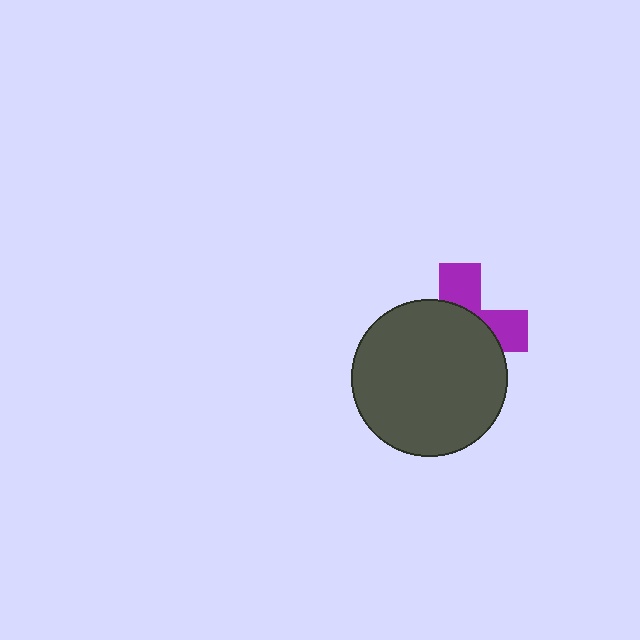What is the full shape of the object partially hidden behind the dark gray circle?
The partially hidden object is a purple cross.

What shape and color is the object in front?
The object in front is a dark gray circle.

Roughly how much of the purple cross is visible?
A small part of it is visible (roughly 34%).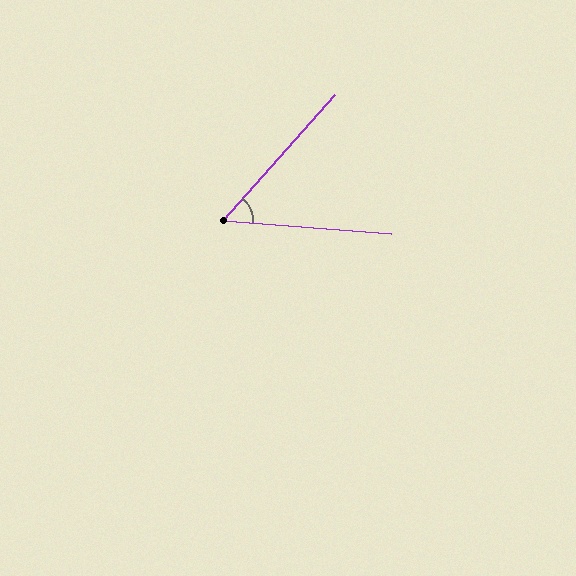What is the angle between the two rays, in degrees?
Approximately 53 degrees.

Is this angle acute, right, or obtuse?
It is acute.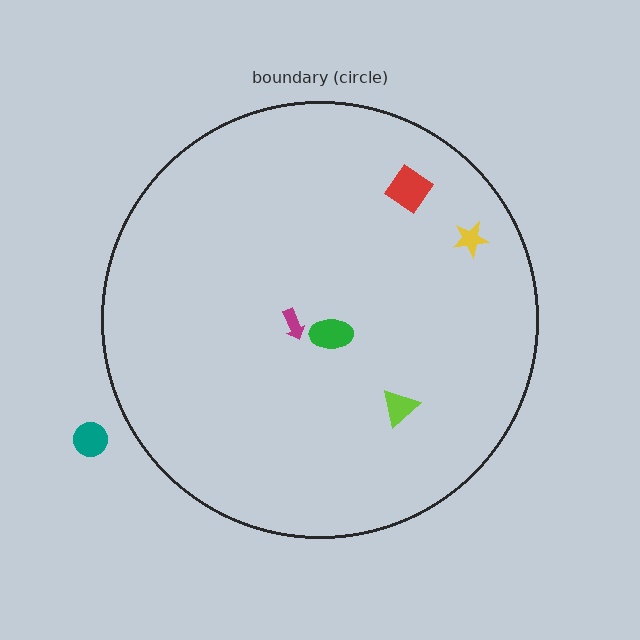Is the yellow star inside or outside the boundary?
Inside.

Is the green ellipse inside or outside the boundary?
Inside.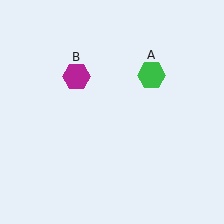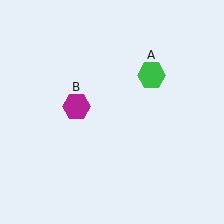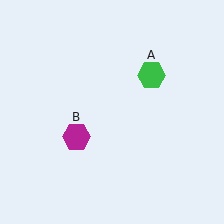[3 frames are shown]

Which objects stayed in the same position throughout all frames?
Green hexagon (object A) remained stationary.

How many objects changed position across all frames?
1 object changed position: magenta hexagon (object B).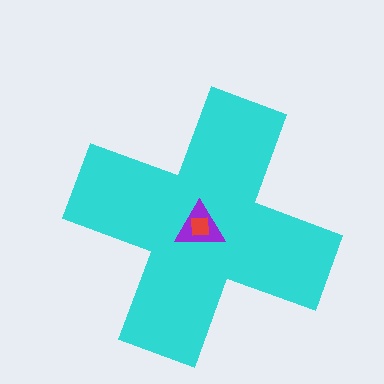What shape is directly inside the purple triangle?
The red square.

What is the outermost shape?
The cyan cross.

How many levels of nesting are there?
3.